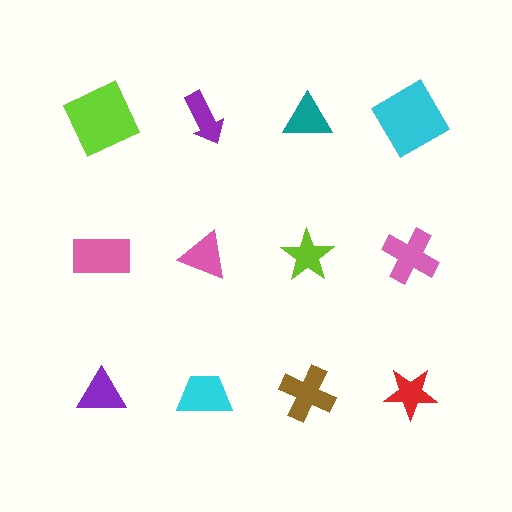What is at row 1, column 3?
A teal triangle.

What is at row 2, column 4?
A pink cross.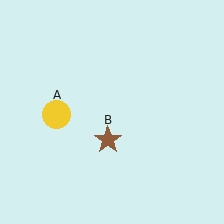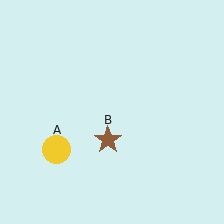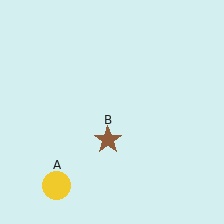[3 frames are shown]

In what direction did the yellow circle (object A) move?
The yellow circle (object A) moved down.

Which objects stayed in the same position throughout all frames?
Brown star (object B) remained stationary.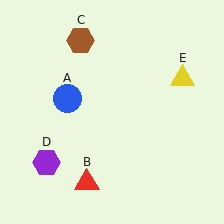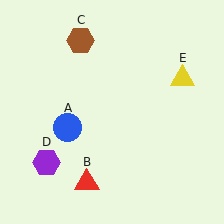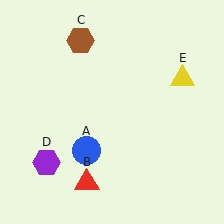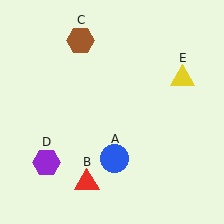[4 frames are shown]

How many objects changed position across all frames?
1 object changed position: blue circle (object A).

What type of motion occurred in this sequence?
The blue circle (object A) rotated counterclockwise around the center of the scene.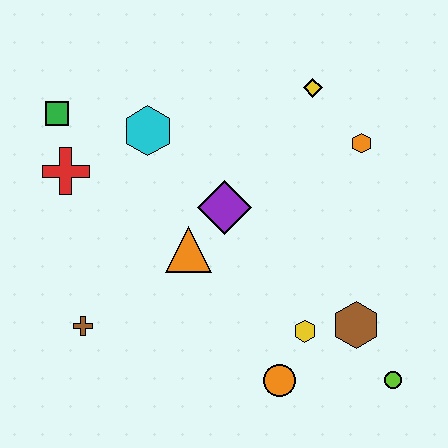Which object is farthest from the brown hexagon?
The green square is farthest from the brown hexagon.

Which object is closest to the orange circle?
The yellow hexagon is closest to the orange circle.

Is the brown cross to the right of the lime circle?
No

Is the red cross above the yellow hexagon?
Yes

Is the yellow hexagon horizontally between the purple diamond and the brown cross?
No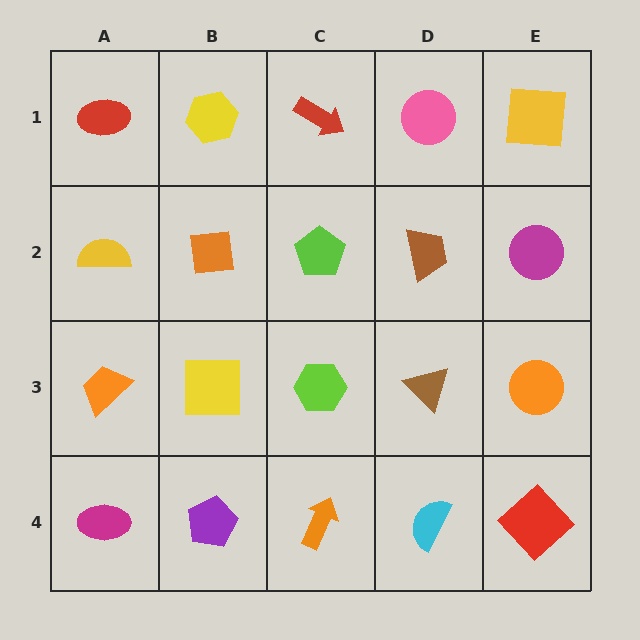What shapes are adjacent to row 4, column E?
An orange circle (row 3, column E), a cyan semicircle (row 4, column D).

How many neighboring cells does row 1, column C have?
3.